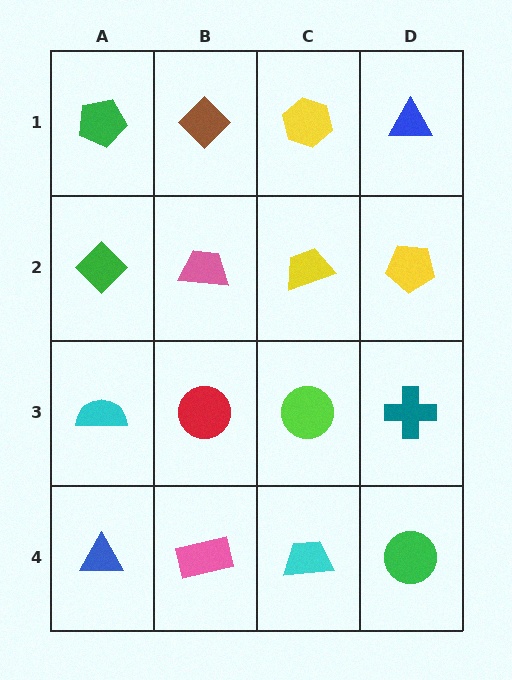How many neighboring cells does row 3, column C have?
4.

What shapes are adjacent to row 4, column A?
A cyan semicircle (row 3, column A), a pink rectangle (row 4, column B).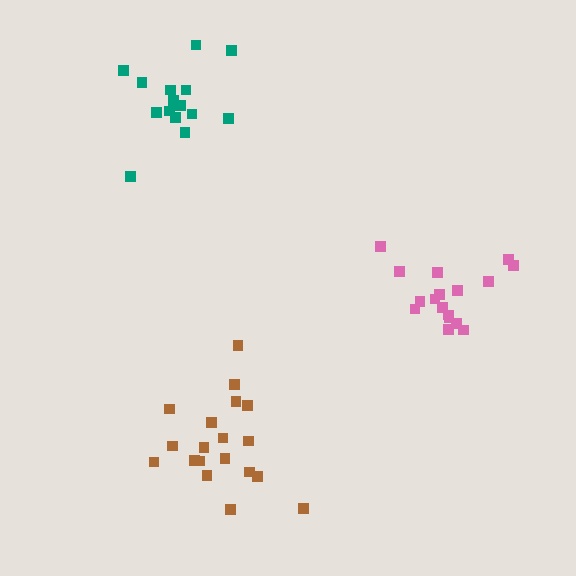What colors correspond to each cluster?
The clusters are colored: pink, teal, brown.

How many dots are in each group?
Group 1: 17 dots, Group 2: 15 dots, Group 3: 19 dots (51 total).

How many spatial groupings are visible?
There are 3 spatial groupings.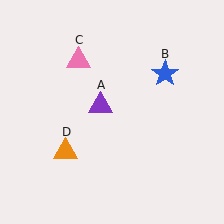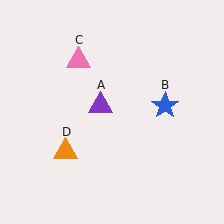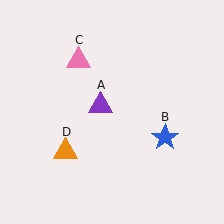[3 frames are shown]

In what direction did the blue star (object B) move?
The blue star (object B) moved down.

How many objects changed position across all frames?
1 object changed position: blue star (object B).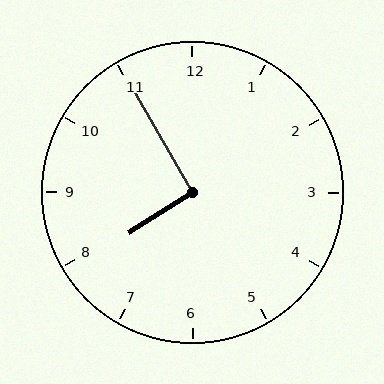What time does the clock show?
7:55.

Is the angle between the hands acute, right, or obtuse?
It is right.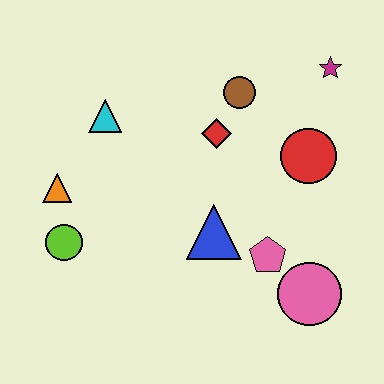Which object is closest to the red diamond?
The brown circle is closest to the red diamond.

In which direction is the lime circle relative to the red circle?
The lime circle is to the left of the red circle.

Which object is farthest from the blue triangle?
The magenta star is farthest from the blue triangle.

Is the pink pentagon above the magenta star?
No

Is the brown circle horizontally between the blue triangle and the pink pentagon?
Yes